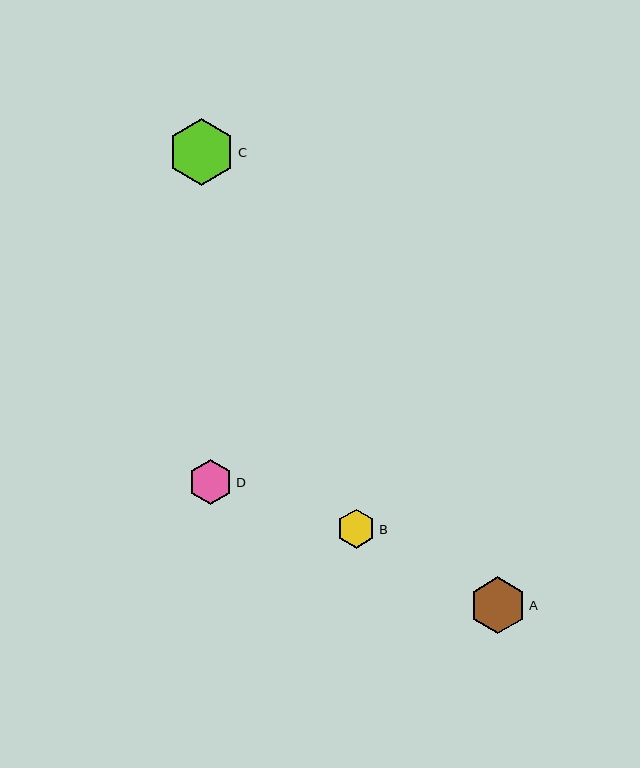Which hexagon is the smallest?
Hexagon B is the smallest with a size of approximately 39 pixels.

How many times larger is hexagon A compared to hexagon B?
Hexagon A is approximately 1.4 times the size of hexagon B.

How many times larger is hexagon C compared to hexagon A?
Hexagon C is approximately 1.2 times the size of hexagon A.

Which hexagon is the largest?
Hexagon C is the largest with a size of approximately 67 pixels.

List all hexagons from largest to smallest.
From largest to smallest: C, A, D, B.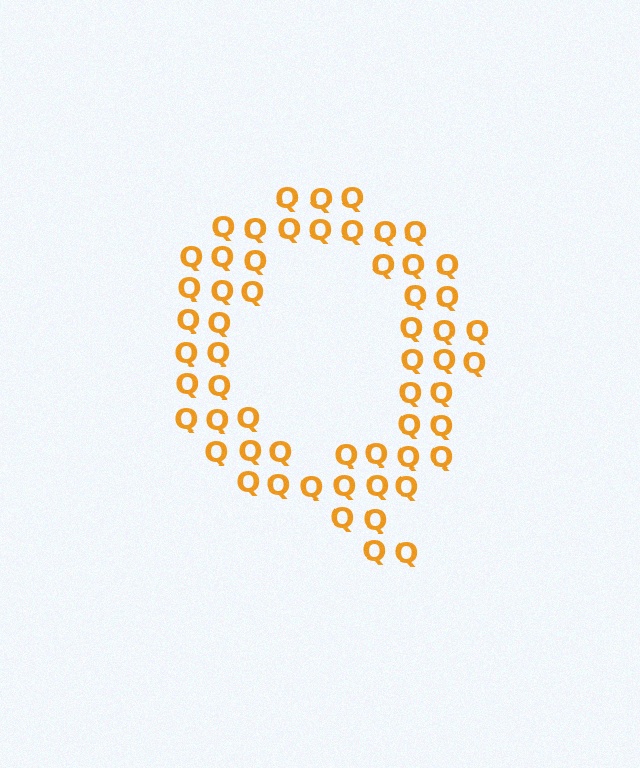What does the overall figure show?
The overall figure shows the letter Q.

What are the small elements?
The small elements are letter Q's.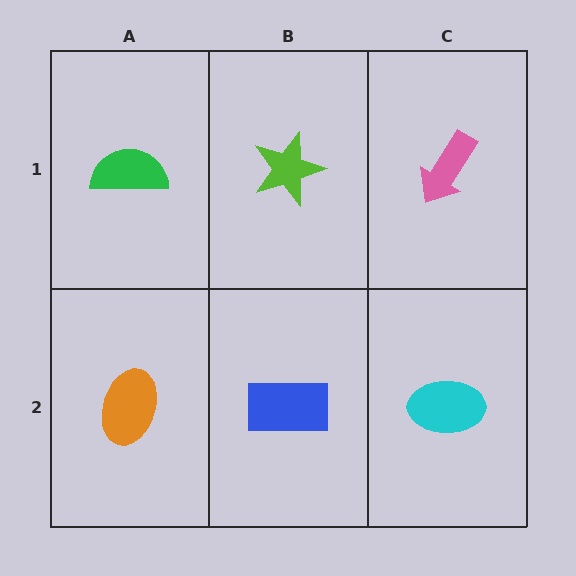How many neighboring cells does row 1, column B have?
3.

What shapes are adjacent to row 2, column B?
A lime star (row 1, column B), an orange ellipse (row 2, column A), a cyan ellipse (row 2, column C).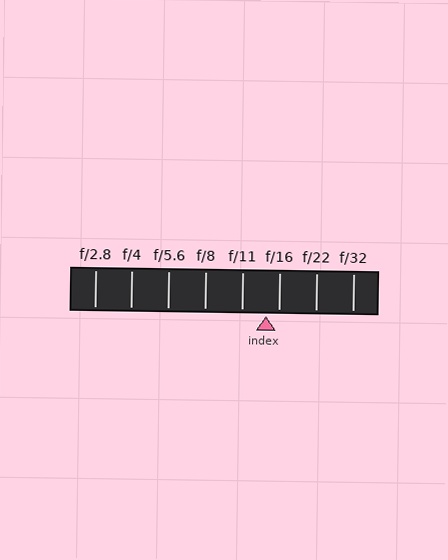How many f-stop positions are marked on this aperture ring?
There are 8 f-stop positions marked.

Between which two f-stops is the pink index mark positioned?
The index mark is between f/11 and f/16.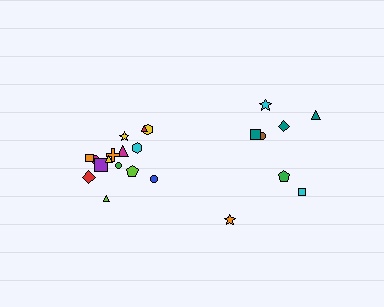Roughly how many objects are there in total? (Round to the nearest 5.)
Roughly 25 objects in total.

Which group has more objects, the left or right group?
The left group.